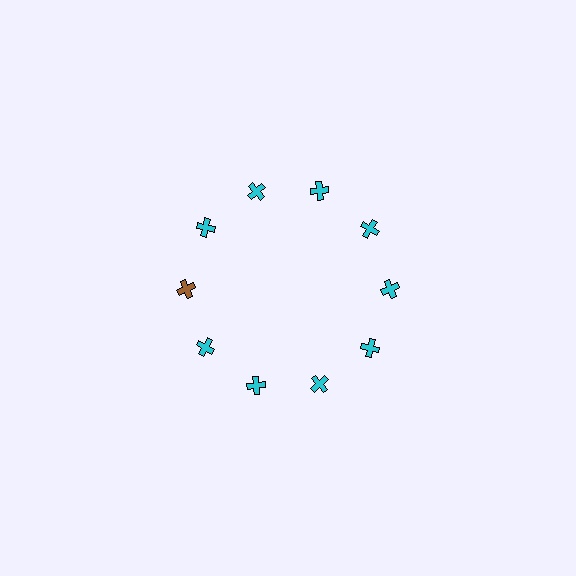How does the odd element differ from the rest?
It has a different color: brown instead of cyan.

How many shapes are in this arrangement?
There are 10 shapes arranged in a ring pattern.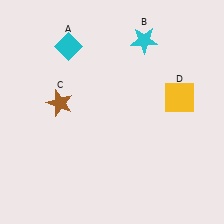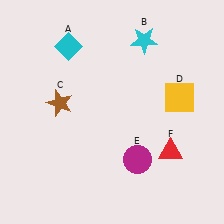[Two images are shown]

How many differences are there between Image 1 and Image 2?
There are 2 differences between the two images.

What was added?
A magenta circle (E), a red triangle (F) were added in Image 2.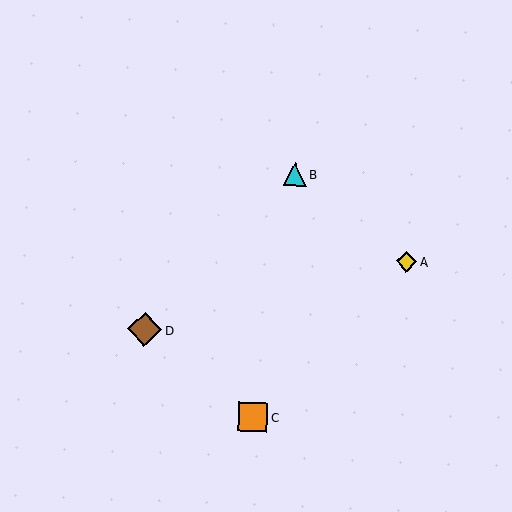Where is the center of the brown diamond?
The center of the brown diamond is at (145, 330).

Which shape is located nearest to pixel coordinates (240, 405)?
The orange square (labeled C) at (253, 417) is nearest to that location.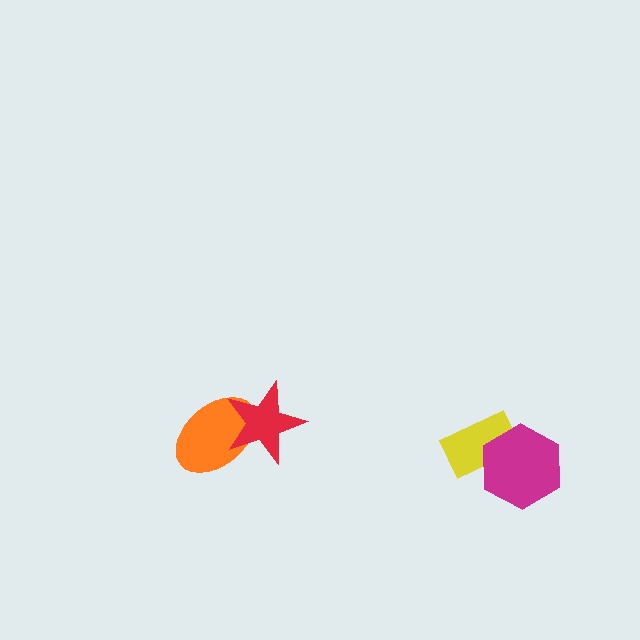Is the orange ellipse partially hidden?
Yes, it is partially covered by another shape.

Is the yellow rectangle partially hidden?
Yes, it is partially covered by another shape.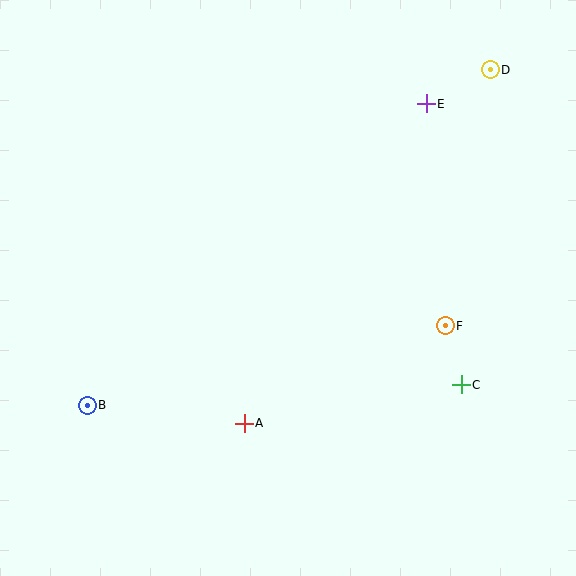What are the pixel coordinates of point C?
Point C is at (461, 385).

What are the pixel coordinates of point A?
Point A is at (244, 423).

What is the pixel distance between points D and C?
The distance between D and C is 316 pixels.